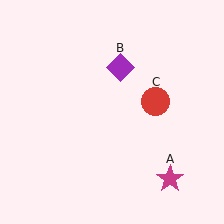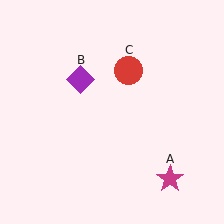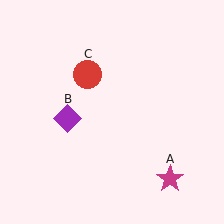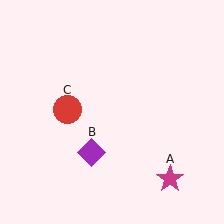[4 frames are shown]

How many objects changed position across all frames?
2 objects changed position: purple diamond (object B), red circle (object C).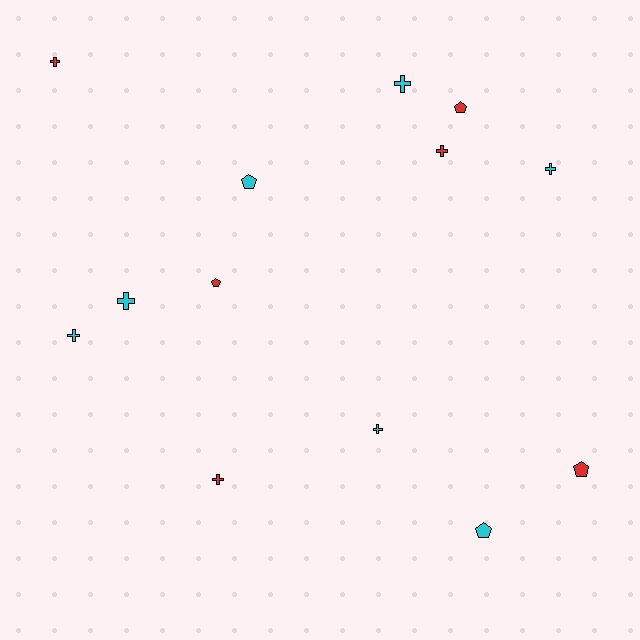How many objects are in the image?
There are 13 objects.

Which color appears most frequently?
Cyan, with 7 objects.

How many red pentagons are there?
There are 3 red pentagons.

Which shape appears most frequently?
Cross, with 8 objects.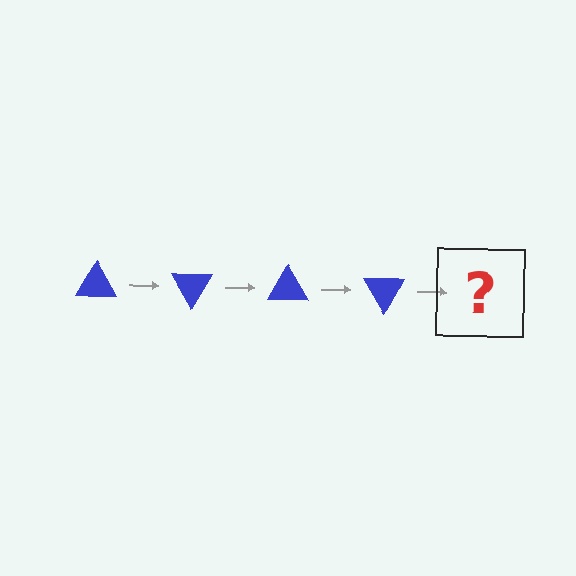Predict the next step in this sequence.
The next step is a blue triangle rotated 240 degrees.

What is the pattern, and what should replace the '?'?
The pattern is that the triangle rotates 60 degrees each step. The '?' should be a blue triangle rotated 240 degrees.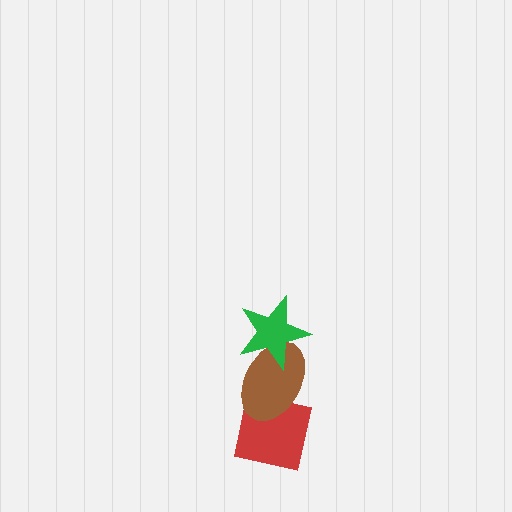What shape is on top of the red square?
The brown ellipse is on top of the red square.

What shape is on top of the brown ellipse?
The green star is on top of the brown ellipse.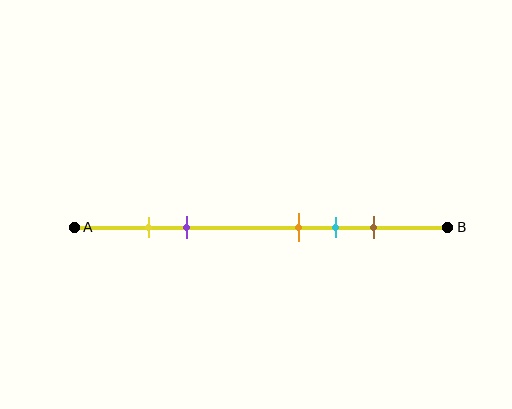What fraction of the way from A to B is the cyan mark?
The cyan mark is approximately 70% (0.7) of the way from A to B.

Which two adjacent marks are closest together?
The yellow and purple marks are the closest adjacent pair.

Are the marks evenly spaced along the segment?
No, the marks are not evenly spaced.